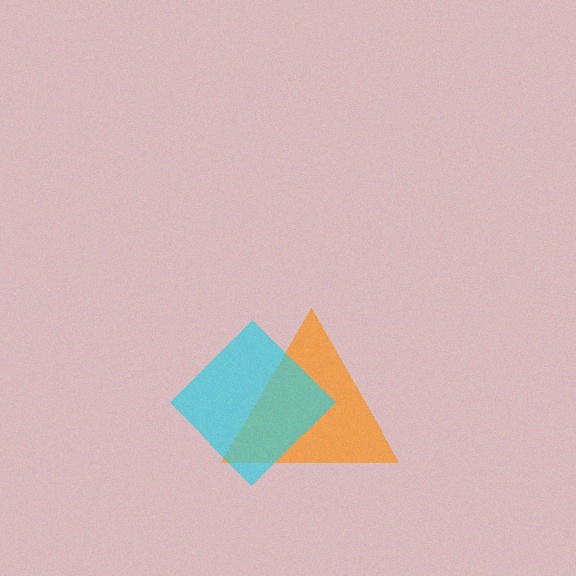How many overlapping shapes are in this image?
There are 2 overlapping shapes in the image.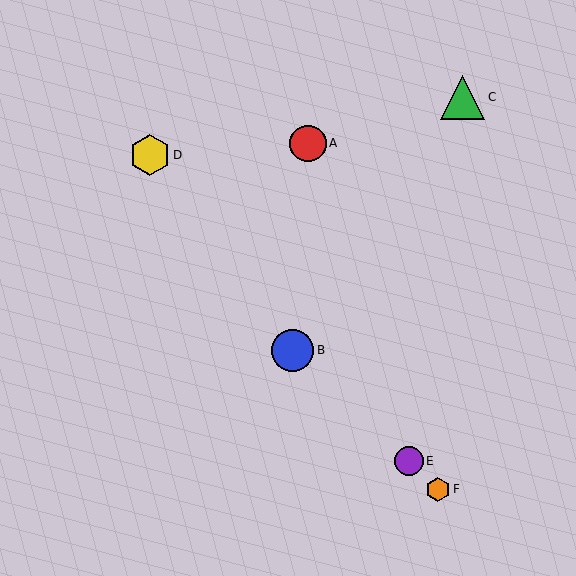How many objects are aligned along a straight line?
3 objects (B, E, F) are aligned along a straight line.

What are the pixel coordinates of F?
Object F is at (438, 489).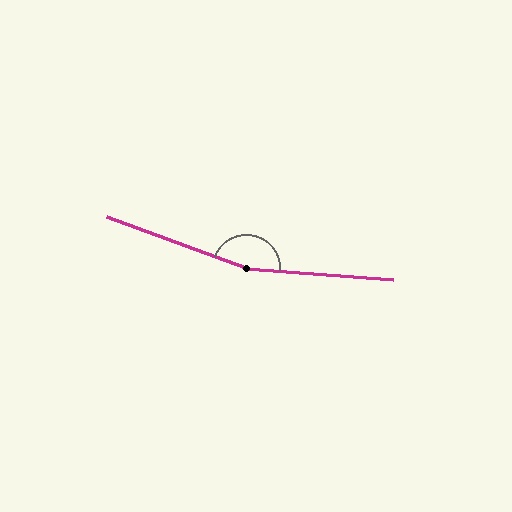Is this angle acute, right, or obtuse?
It is obtuse.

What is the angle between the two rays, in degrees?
Approximately 164 degrees.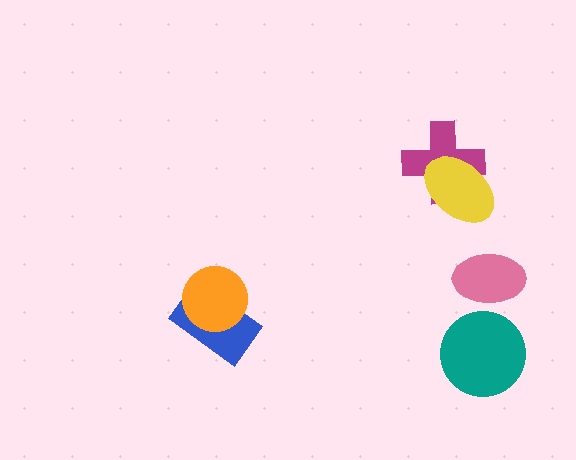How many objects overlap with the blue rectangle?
1 object overlaps with the blue rectangle.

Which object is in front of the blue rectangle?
The orange circle is in front of the blue rectangle.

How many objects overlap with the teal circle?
0 objects overlap with the teal circle.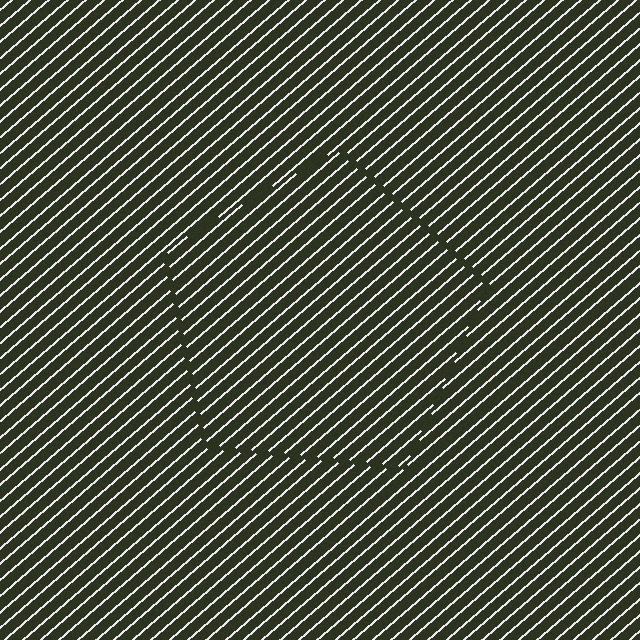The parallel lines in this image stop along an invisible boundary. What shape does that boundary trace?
An illusory pentagon. The interior of the shape contains the same grating, shifted by half a period — the contour is defined by the phase discontinuity where line-ends from the inner and outer gratings abut.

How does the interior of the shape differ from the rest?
The interior of the shape contains the same grating, shifted by half a period — the contour is defined by the phase discontinuity where line-ends from the inner and outer gratings abut.